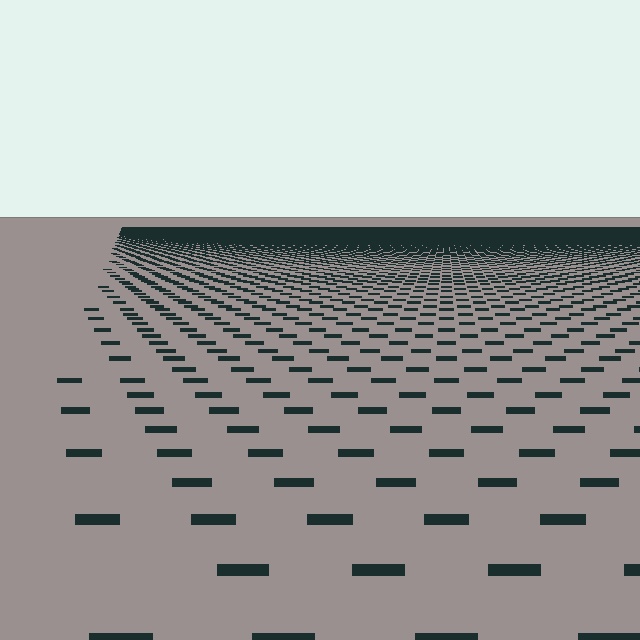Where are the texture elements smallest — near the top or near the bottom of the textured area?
Near the top.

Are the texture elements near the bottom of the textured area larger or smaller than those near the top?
Larger. Near the bottom, elements are closer to the viewer and appear at a bigger on-screen size.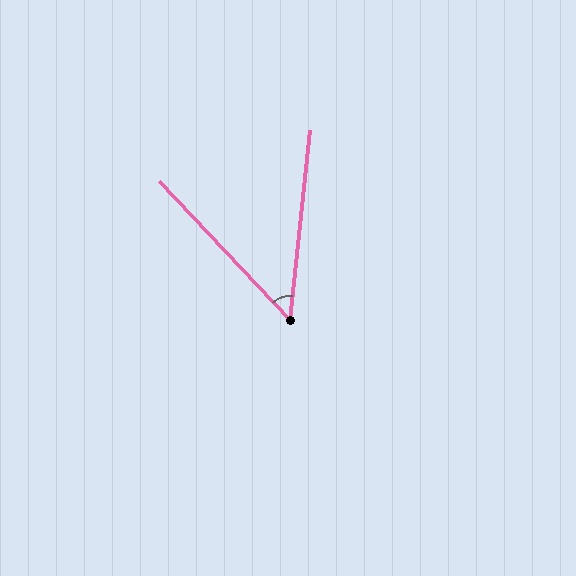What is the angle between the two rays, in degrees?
Approximately 50 degrees.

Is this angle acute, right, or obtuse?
It is acute.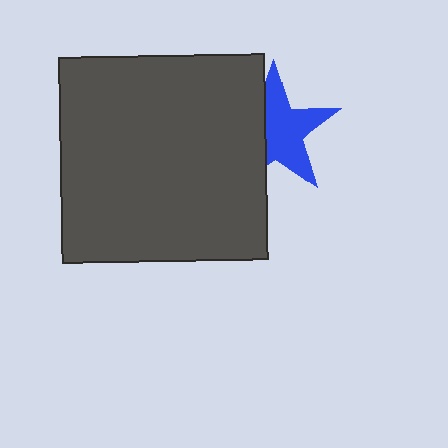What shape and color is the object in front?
The object in front is a dark gray square.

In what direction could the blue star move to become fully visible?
The blue star could move right. That would shift it out from behind the dark gray square entirely.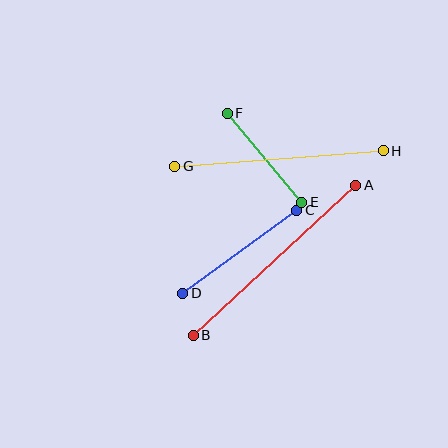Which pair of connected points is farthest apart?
Points A and B are farthest apart.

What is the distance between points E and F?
The distance is approximately 116 pixels.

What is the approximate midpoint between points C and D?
The midpoint is at approximately (240, 252) pixels.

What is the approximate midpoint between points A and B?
The midpoint is at approximately (274, 260) pixels.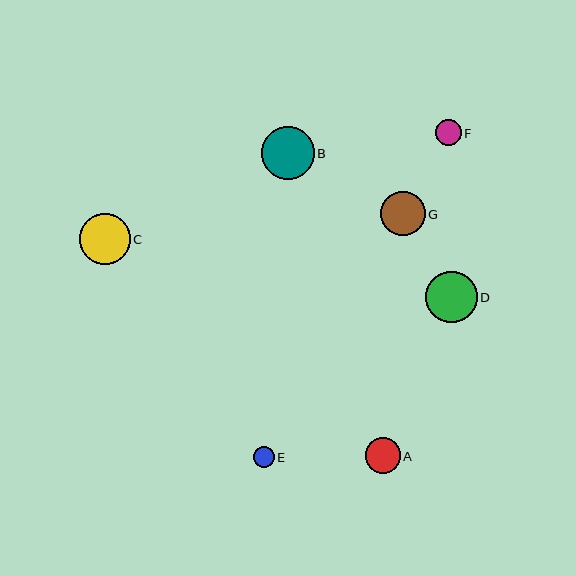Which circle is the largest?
Circle B is the largest with a size of approximately 53 pixels.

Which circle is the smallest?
Circle E is the smallest with a size of approximately 21 pixels.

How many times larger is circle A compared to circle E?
Circle A is approximately 1.7 times the size of circle E.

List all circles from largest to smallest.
From largest to smallest: B, D, C, G, A, F, E.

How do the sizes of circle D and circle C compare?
Circle D and circle C are approximately the same size.